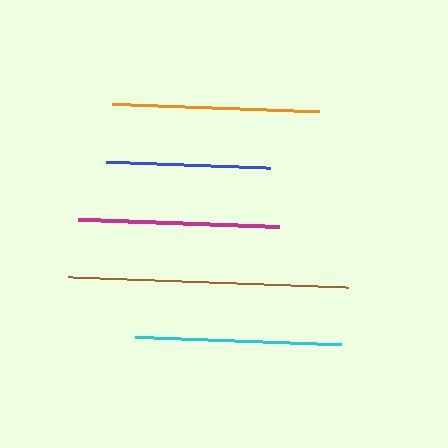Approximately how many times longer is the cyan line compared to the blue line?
The cyan line is approximately 1.3 times the length of the blue line.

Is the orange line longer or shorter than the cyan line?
The orange line is longer than the cyan line.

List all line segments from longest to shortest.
From longest to shortest: brown, orange, cyan, magenta, blue.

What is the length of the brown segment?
The brown segment is approximately 280 pixels long.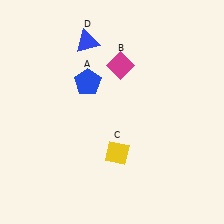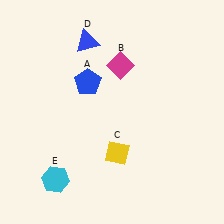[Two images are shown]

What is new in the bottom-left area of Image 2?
A cyan hexagon (E) was added in the bottom-left area of Image 2.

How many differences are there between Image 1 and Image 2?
There is 1 difference between the two images.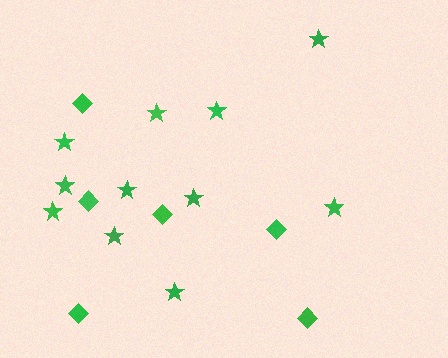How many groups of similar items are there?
There are 2 groups: one group of diamonds (6) and one group of stars (11).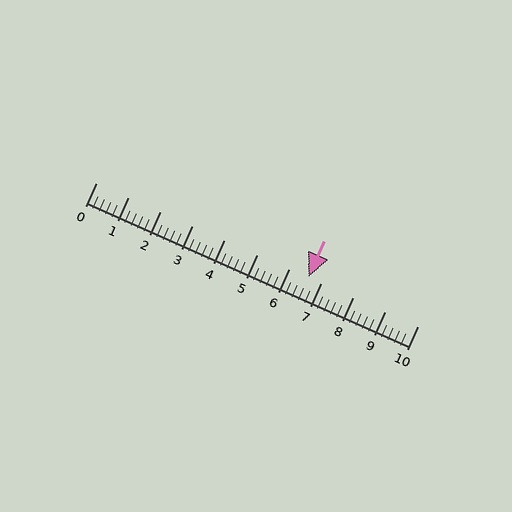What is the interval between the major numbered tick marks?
The major tick marks are spaced 1 units apart.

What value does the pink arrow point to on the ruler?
The pink arrow points to approximately 6.6.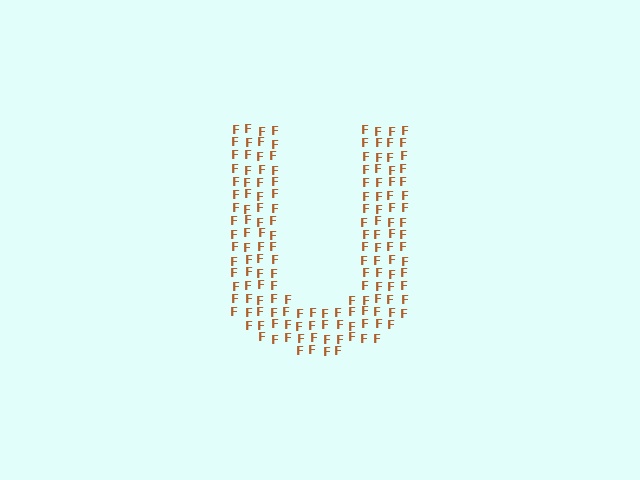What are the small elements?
The small elements are letter F's.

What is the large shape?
The large shape is the letter U.